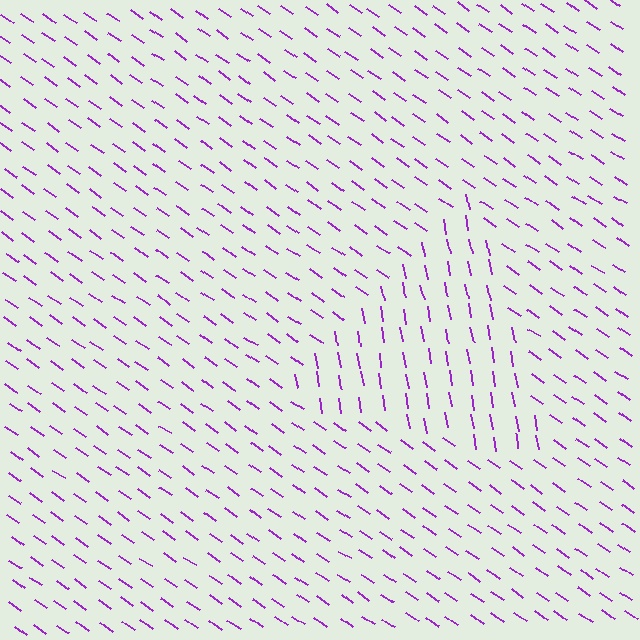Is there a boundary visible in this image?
Yes, there is a texture boundary formed by a change in line orientation.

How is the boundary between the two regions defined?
The boundary is defined purely by a change in line orientation (approximately 45 degrees difference). All lines are the same color and thickness.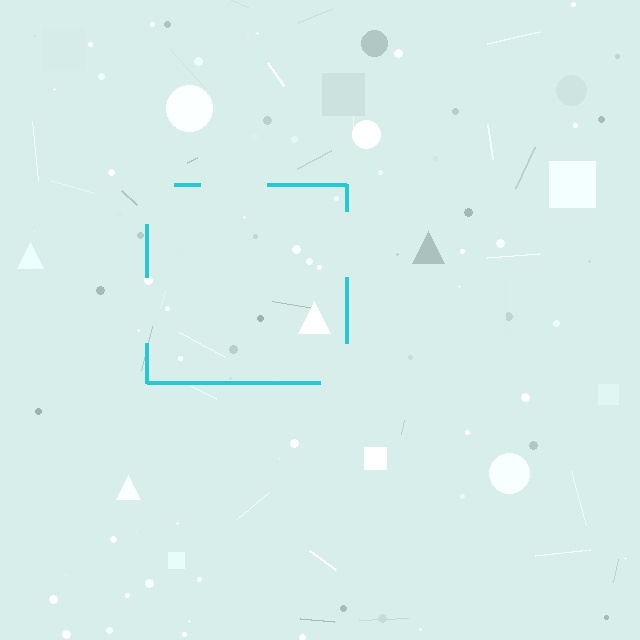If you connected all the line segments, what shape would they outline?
They would outline a square.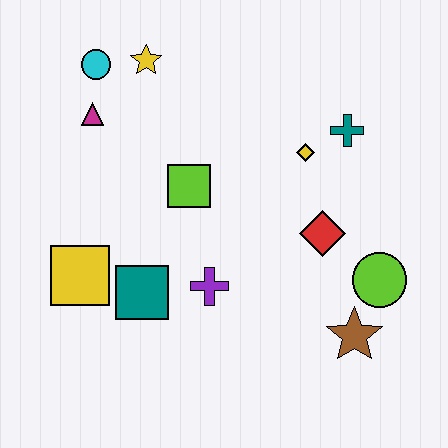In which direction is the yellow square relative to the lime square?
The yellow square is to the left of the lime square.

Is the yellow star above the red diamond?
Yes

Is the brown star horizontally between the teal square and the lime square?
No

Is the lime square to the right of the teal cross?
No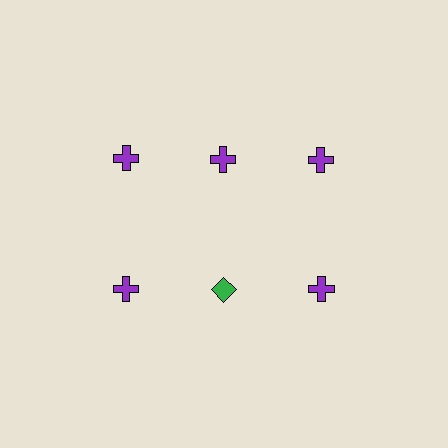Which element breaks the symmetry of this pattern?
The green diamond in the second row, second from left column breaks the symmetry. All other shapes are purple crosses.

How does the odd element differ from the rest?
It differs in both color (green instead of purple) and shape (diamond instead of cross).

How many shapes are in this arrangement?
There are 6 shapes arranged in a grid pattern.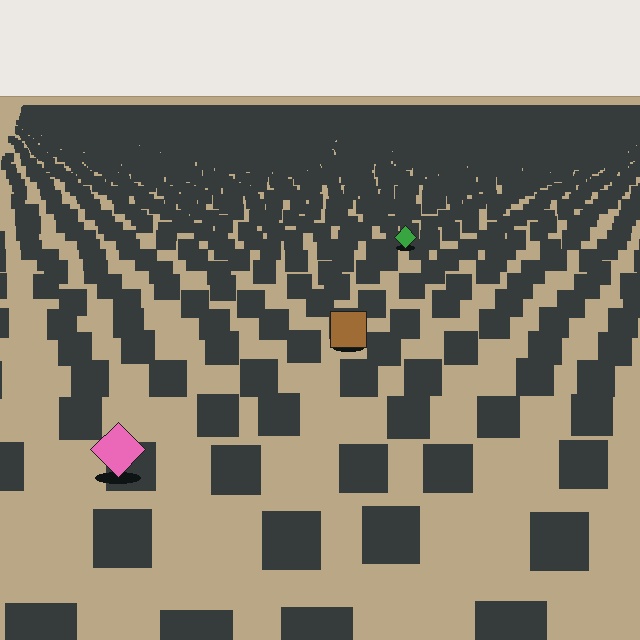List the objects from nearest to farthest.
From nearest to farthest: the pink diamond, the brown square, the green diamond.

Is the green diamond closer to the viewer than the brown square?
No. The brown square is closer — you can tell from the texture gradient: the ground texture is coarser near it.